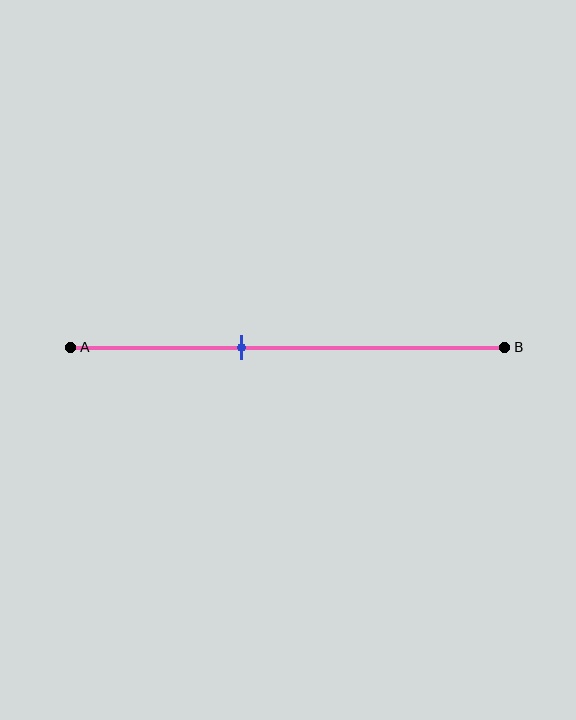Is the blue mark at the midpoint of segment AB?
No, the mark is at about 40% from A, not at the 50% midpoint.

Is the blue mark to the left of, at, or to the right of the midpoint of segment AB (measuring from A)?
The blue mark is to the left of the midpoint of segment AB.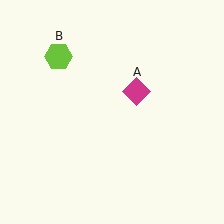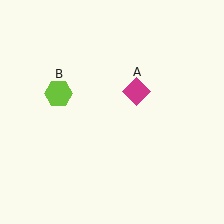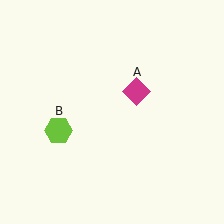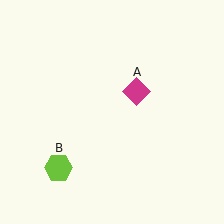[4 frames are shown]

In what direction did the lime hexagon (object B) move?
The lime hexagon (object B) moved down.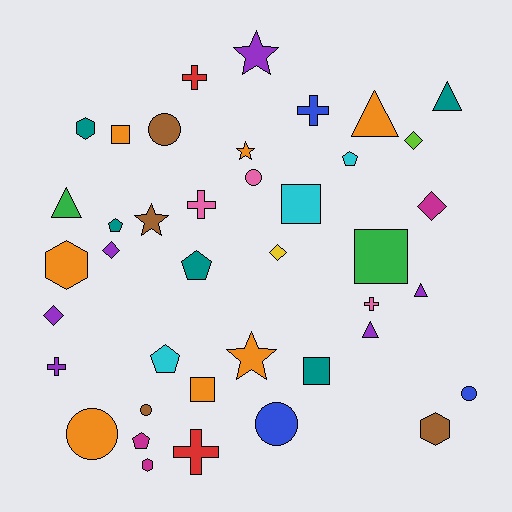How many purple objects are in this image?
There are 6 purple objects.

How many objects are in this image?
There are 40 objects.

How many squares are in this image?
There are 5 squares.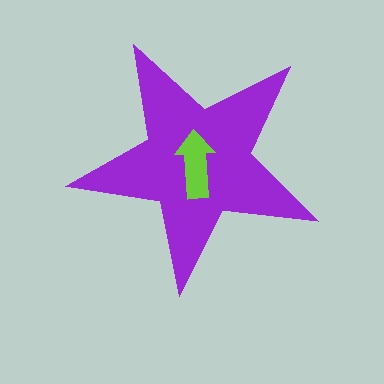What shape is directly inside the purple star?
The lime arrow.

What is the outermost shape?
The purple star.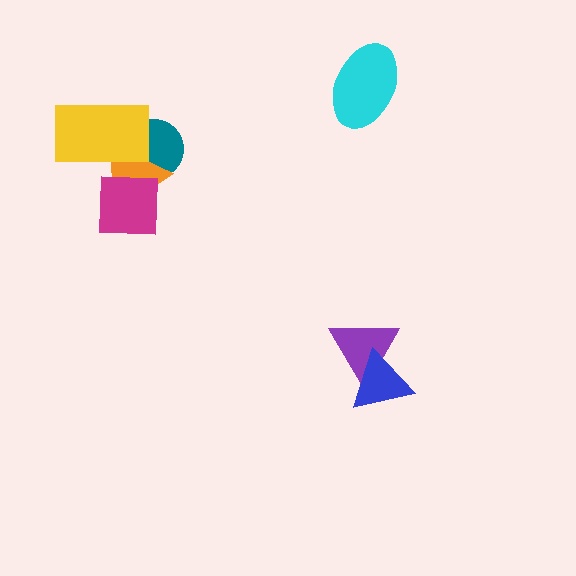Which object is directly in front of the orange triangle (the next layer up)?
The yellow rectangle is directly in front of the orange triangle.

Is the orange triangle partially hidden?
Yes, it is partially covered by another shape.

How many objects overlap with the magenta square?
1 object overlaps with the magenta square.